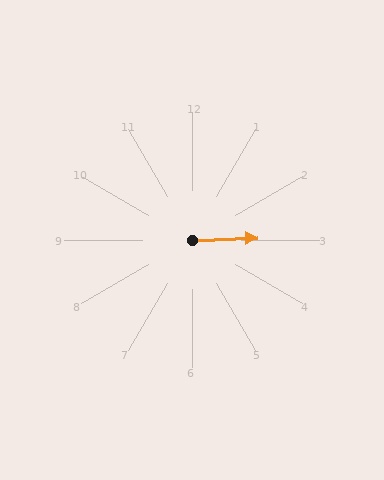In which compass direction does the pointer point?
East.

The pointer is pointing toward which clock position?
Roughly 3 o'clock.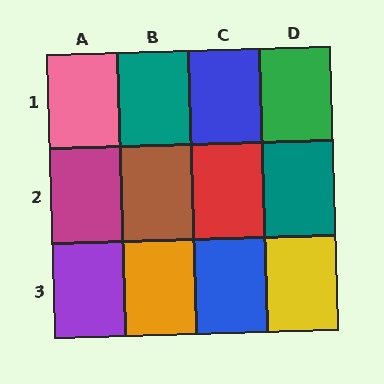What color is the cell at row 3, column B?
Orange.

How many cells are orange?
1 cell is orange.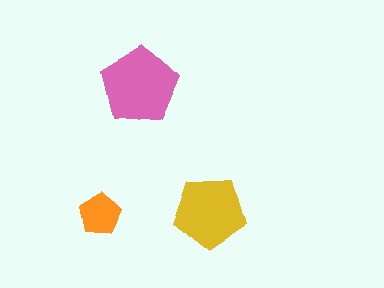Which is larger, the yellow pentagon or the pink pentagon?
The pink one.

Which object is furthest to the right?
The yellow pentagon is rightmost.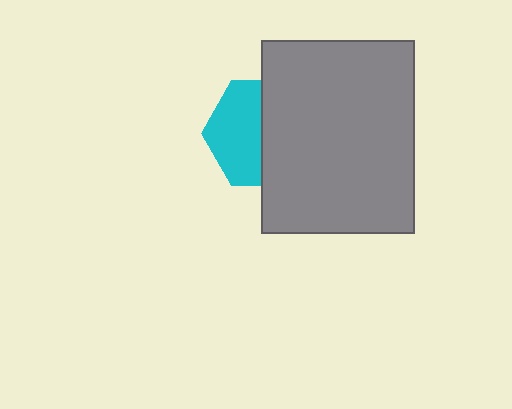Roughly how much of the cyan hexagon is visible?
About half of it is visible (roughly 50%).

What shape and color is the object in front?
The object in front is a gray rectangle.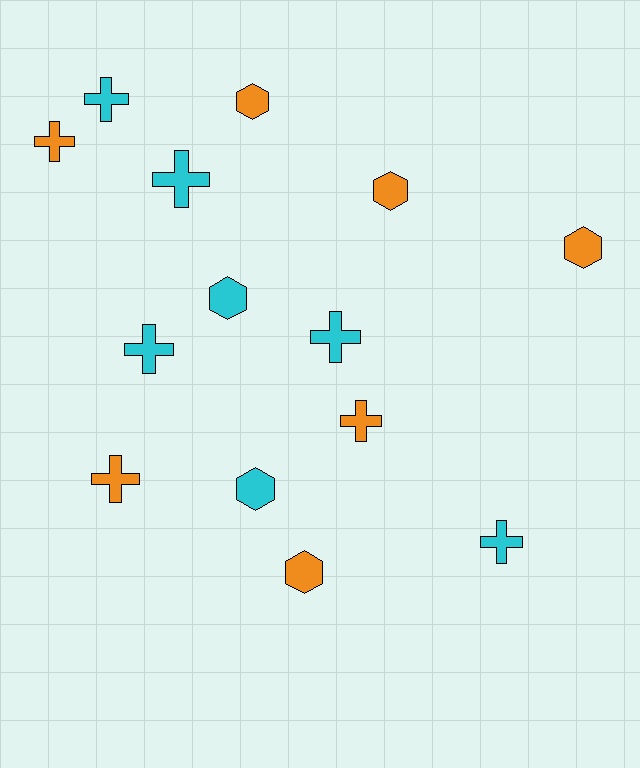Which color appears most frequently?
Cyan, with 7 objects.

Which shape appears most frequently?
Cross, with 8 objects.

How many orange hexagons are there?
There are 4 orange hexagons.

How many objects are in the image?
There are 14 objects.